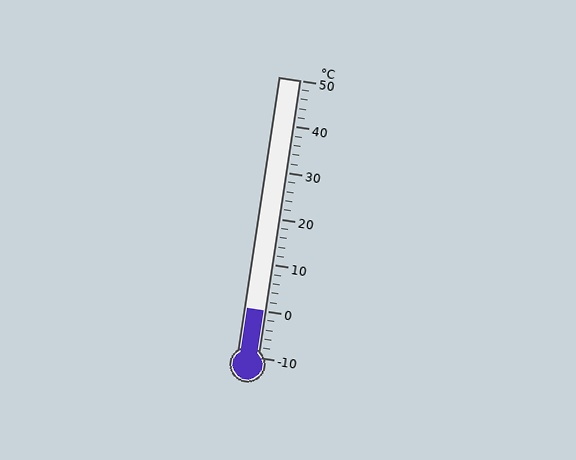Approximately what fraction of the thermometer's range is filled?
The thermometer is filled to approximately 15% of its range.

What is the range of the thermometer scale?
The thermometer scale ranges from -10°C to 50°C.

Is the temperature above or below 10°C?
The temperature is below 10°C.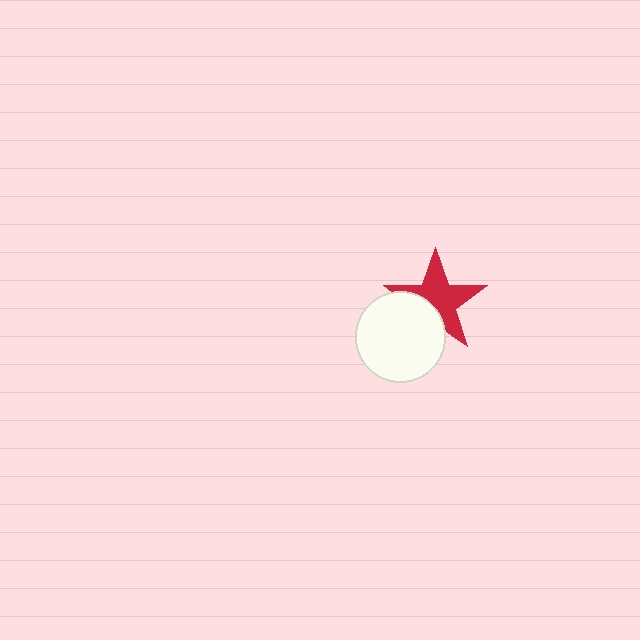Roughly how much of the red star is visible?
Most of it is visible (roughly 67%).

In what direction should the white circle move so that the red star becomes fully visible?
The white circle should move toward the lower-left. That is the shortest direction to clear the overlap and leave the red star fully visible.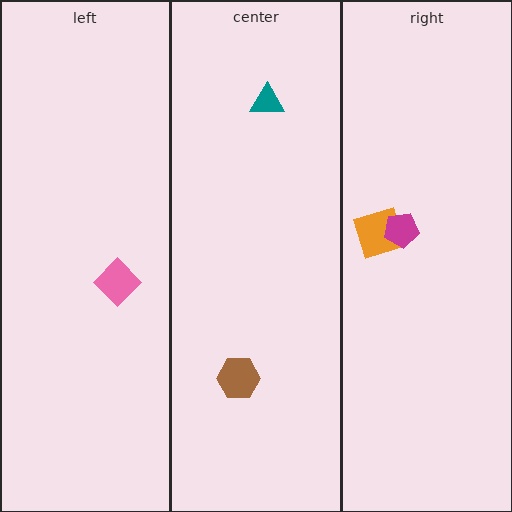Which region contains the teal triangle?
The center region.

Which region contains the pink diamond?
The left region.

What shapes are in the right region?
The orange square, the magenta pentagon.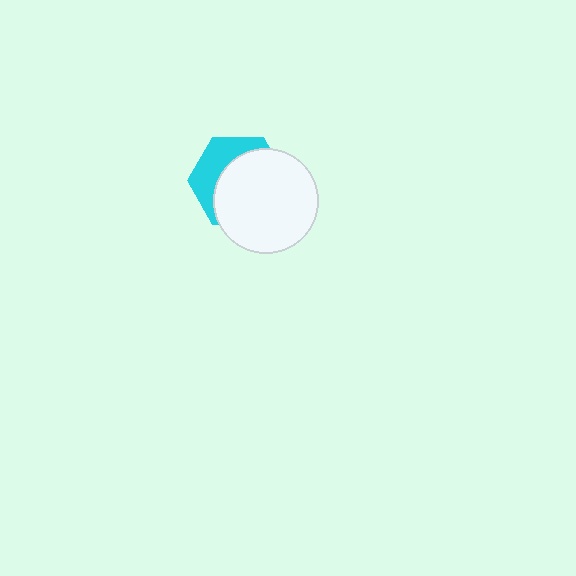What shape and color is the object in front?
The object in front is a white circle.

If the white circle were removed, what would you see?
You would see the complete cyan hexagon.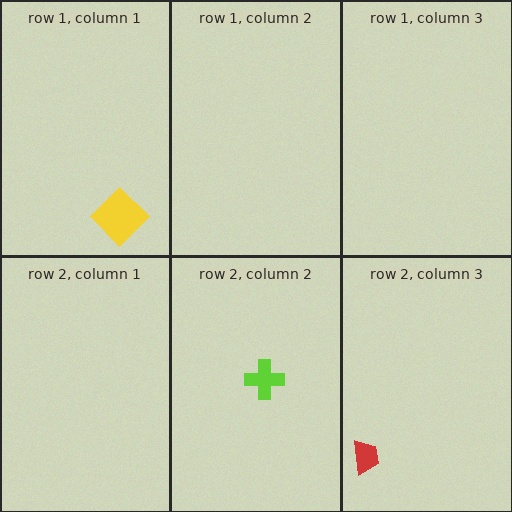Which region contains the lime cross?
The row 2, column 2 region.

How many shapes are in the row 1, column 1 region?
1.